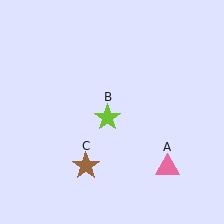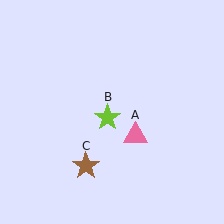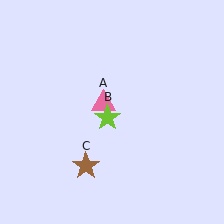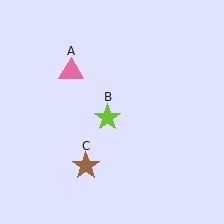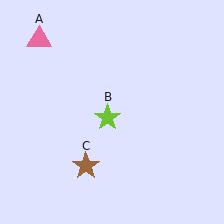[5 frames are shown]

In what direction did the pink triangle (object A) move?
The pink triangle (object A) moved up and to the left.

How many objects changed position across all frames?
1 object changed position: pink triangle (object A).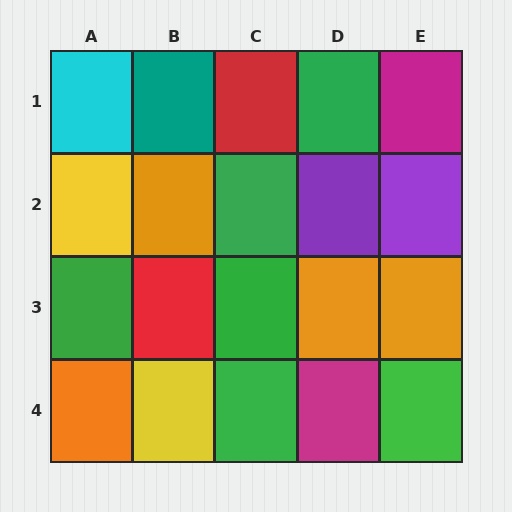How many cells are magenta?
2 cells are magenta.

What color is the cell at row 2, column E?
Purple.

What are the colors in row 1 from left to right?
Cyan, teal, red, green, magenta.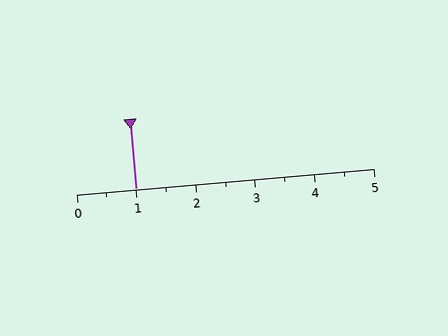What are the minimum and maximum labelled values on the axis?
The axis runs from 0 to 5.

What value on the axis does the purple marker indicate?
The marker indicates approximately 1.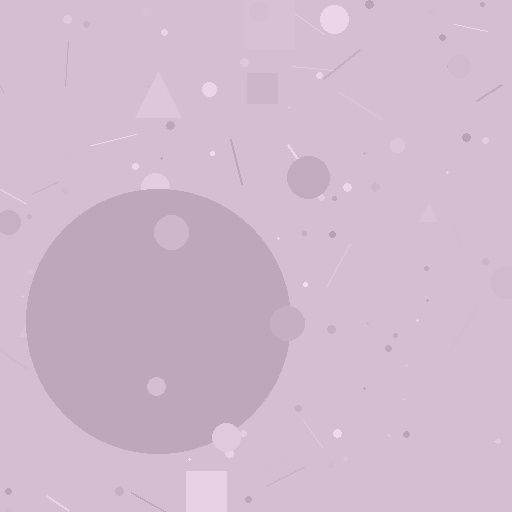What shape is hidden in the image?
A circle is hidden in the image.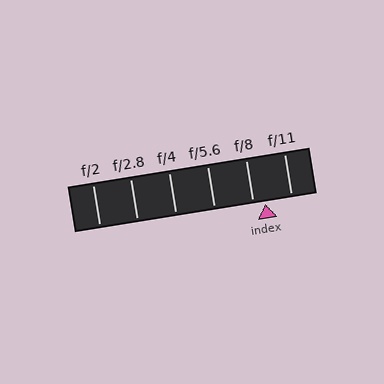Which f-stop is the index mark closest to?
The index mark is closest to f/8.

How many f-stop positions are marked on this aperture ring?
There are 6 f-stop positions marked.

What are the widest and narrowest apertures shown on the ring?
The widest aperture shown is f/2 and the narrowest is f/11.